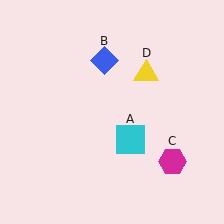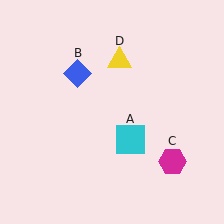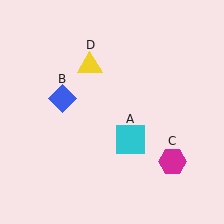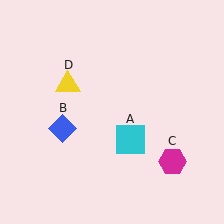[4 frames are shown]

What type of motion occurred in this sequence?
The blue diamond (object B), yellow triangle (object D) rotated counterclockwise around the center of the scene.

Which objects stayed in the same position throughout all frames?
Cyan square (object A) and magenta hexagon (object C) remained stationary.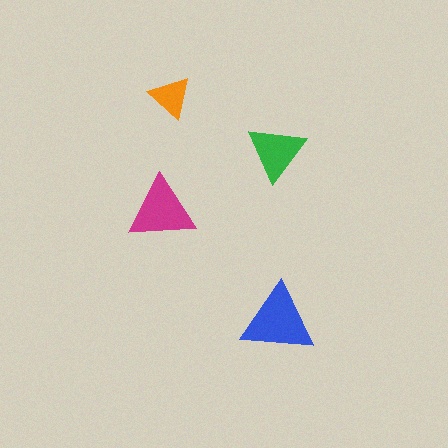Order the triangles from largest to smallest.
the blue one, the magenta one, the green one, the orange one.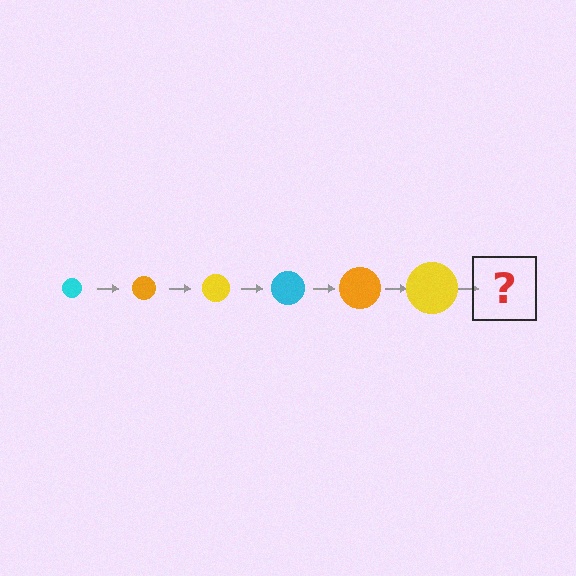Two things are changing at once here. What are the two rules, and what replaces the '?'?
The two rules are that the circle grows larger each step and the color cycles through cyan, orange, and yellow. The '?' should be a cyan circle, larger than the previous one.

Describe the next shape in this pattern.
It should be a cyan circle, larger than the previous one.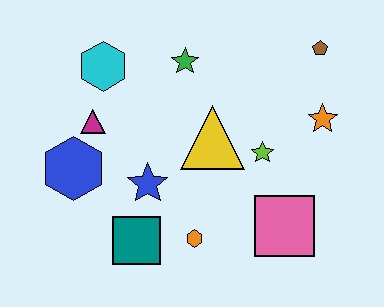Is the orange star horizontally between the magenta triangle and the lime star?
No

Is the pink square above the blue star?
No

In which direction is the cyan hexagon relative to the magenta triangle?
The cyan hexagon is above the magenta triangle.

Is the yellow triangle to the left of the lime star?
Yes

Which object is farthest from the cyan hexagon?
The pink square is farthest from the cyan hexagon.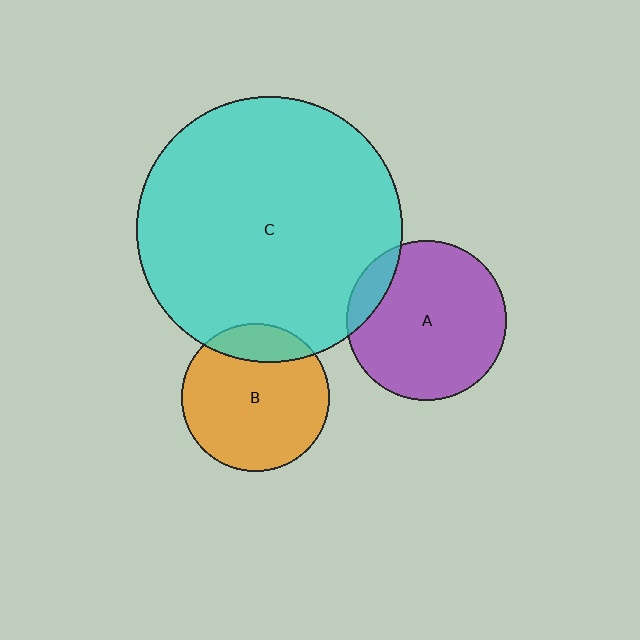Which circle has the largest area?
Circle C (cyan).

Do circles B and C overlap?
Yes.